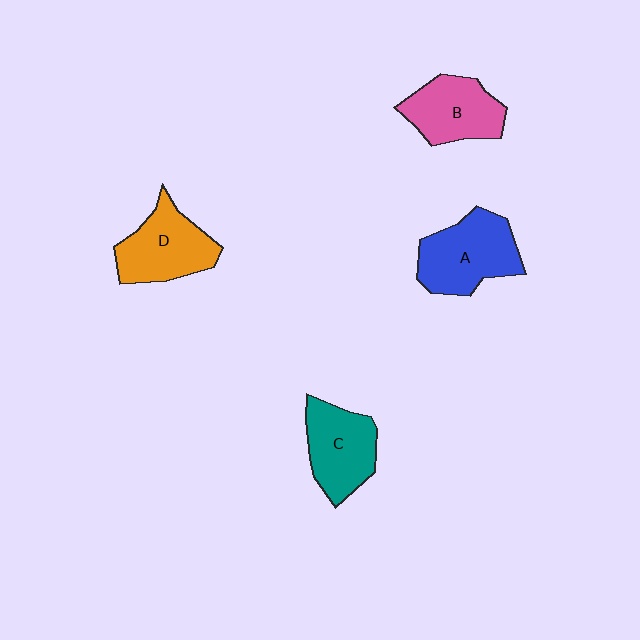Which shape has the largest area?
Shape A (blue).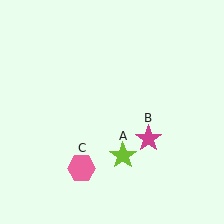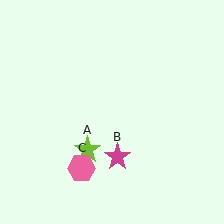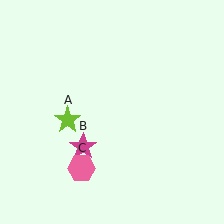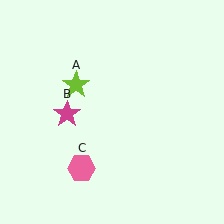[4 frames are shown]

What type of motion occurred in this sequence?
The lime star (object A), magenta star (object B) rotated clockwise around the center of the scene.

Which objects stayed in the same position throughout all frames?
Pink hexagon (object C) remained stationary.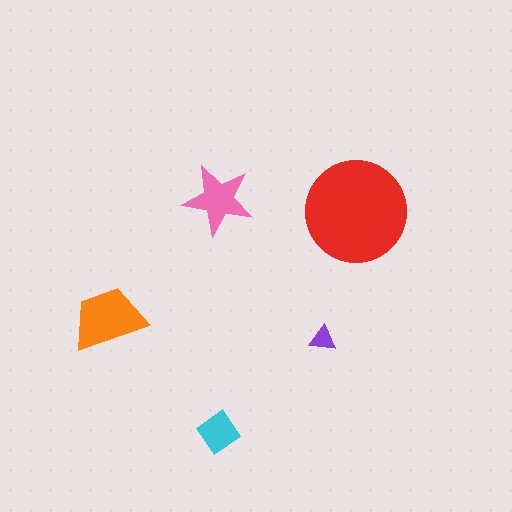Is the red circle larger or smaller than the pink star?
Larger.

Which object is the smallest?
The purple triangle.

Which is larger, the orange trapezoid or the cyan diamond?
The orange trapezoid.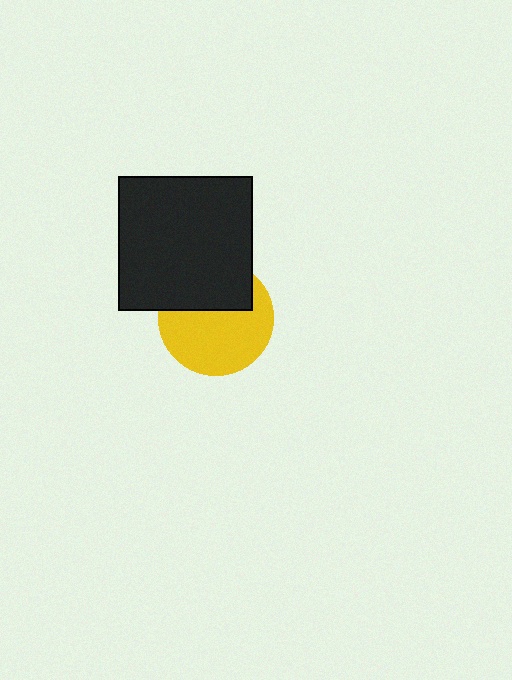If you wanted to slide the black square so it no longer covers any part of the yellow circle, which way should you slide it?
Slide it up — that is the most direct way to separate the two shapes.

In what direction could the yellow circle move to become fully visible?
The yellow circle could move down. That would shift it out from behind the black square entirely.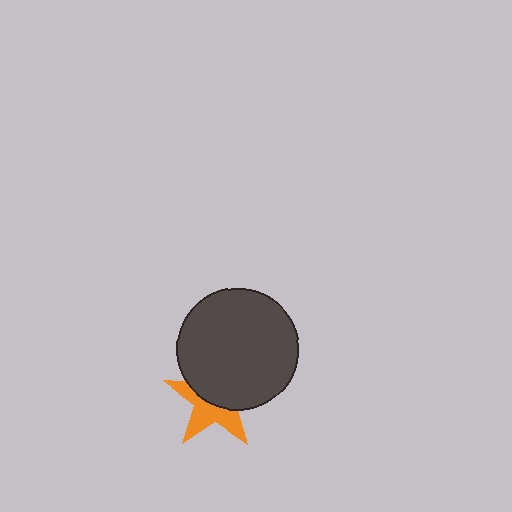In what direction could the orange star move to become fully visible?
The orange star could move down. That would shift it out from behind the dark gray circle entirely.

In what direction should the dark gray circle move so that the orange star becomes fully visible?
The dark gray circle should move up. That is the shortest direction to clear the overlap and leave the orange star fully visible.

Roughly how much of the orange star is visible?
About half of it is visible (roughly 46%).